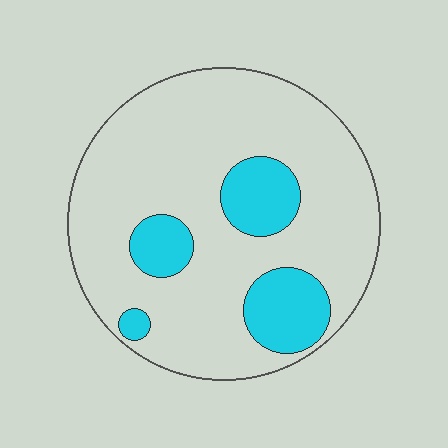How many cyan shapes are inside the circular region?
4.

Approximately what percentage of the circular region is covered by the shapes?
Approximately 20%.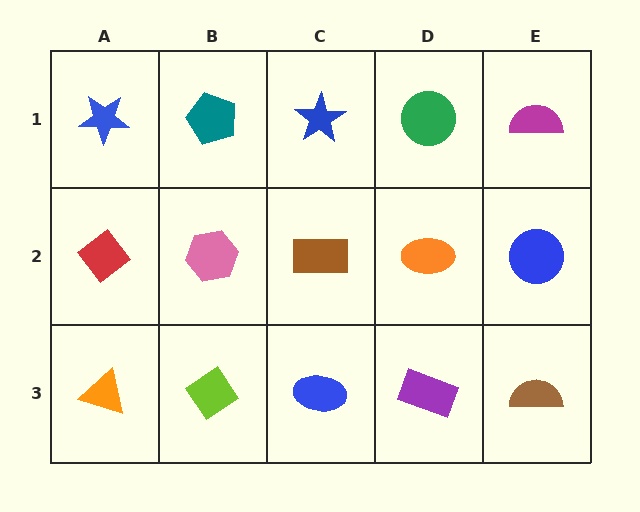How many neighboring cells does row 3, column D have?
3.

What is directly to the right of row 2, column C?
An orange ellipse.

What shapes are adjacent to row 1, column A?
A red diamond (row 2, column A), a teal pentagon (row 1, column B).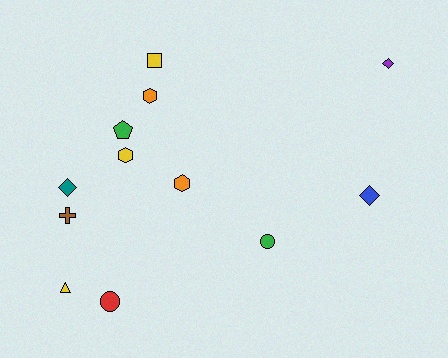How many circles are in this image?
There are 2 circles.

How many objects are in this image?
There are 12 objects.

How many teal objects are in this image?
There is 1 teal object.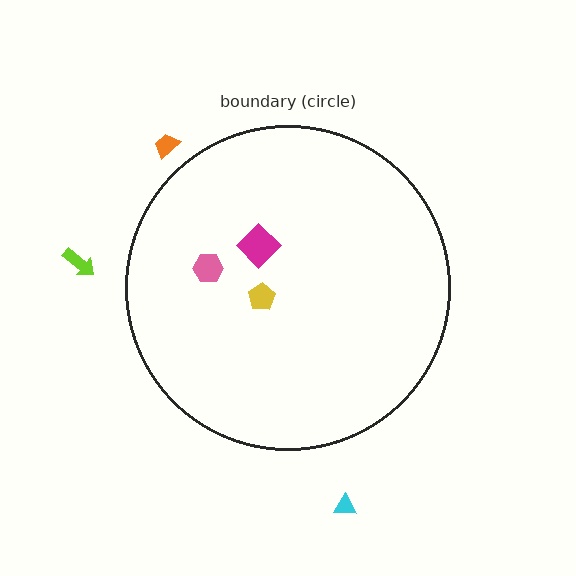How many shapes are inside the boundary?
3 inside, 3 outside.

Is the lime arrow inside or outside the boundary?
Outside.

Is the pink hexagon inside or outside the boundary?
Inside.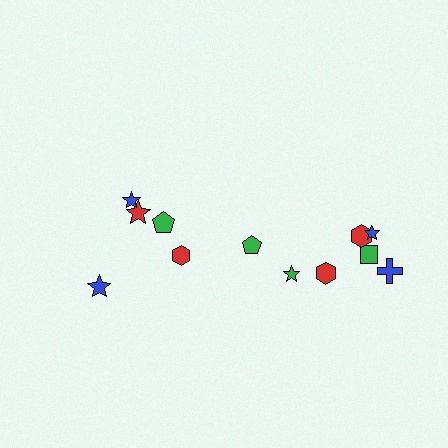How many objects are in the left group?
There are 5 objects.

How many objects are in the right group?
There are 7 objects.